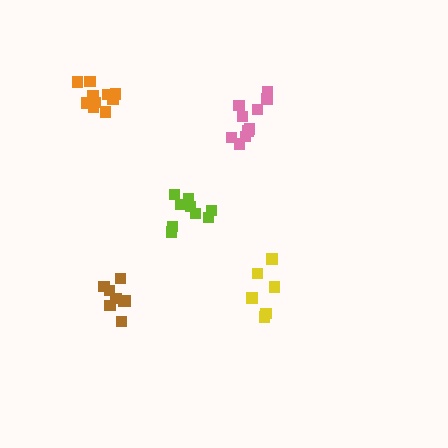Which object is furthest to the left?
The orange cluster is leftmost.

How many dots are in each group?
Group 1: 6 dots, Group 2: 8 dots, Group 3: 9 dots, Group 4: 10 dots, Group 5: 10 dots (43 total).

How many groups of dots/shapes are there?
There are 5 groups.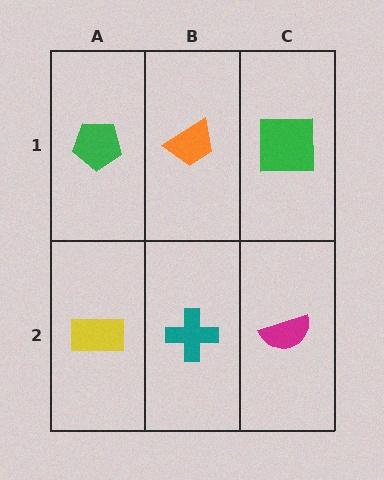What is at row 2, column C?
A magenta semicircle.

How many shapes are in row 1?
3 shapes.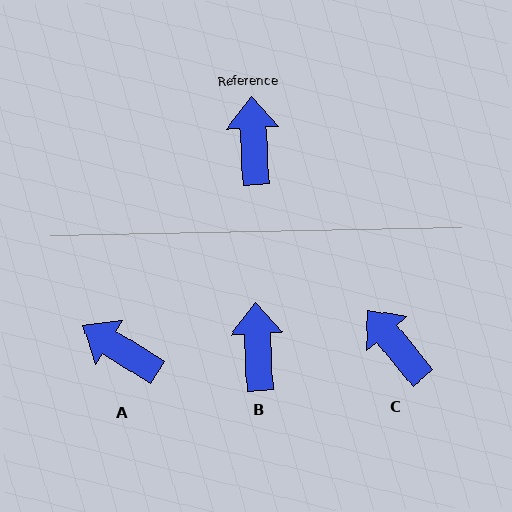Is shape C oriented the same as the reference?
No, it is off by about 36 degrees.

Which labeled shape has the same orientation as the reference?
B.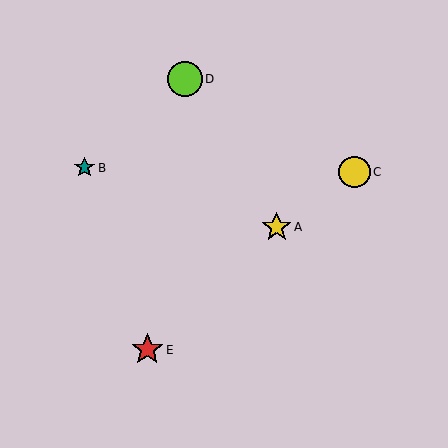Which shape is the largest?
The lime circle (labeled D) is the largest.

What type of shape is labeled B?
Shape B is a teal star.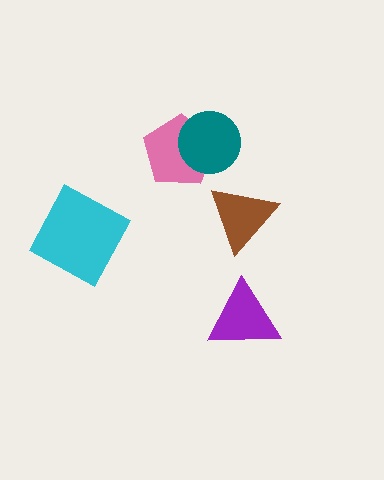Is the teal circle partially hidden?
No, no other shape covers it.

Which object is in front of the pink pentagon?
The teal circle is in front of the pink pentagon.